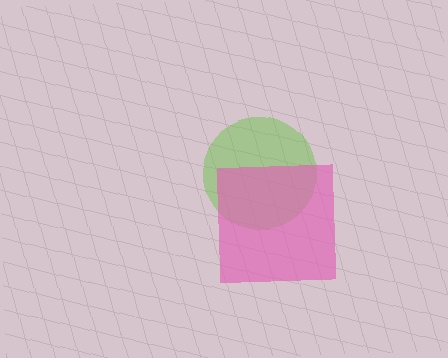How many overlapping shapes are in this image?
There are 2 overlapping shapes in the image.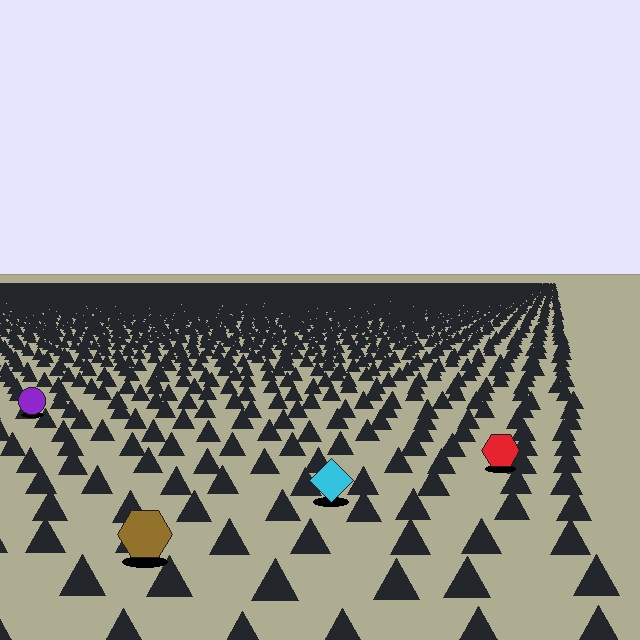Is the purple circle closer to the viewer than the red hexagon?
No. The red hexagon is closer — you can tell from the texture gradient: the ground texture is coarser near it.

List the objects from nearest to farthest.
From nearest to farthest: the brown hexagon, the cyan diamond, the red hexagon, the purple circle.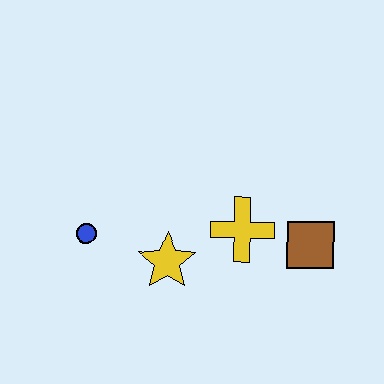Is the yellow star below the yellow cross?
Yes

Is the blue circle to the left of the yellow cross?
Yes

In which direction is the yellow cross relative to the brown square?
The yellow cross is to the left of the brown square.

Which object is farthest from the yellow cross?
The blue circle is farthest from the yellow cross.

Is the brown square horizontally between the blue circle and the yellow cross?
No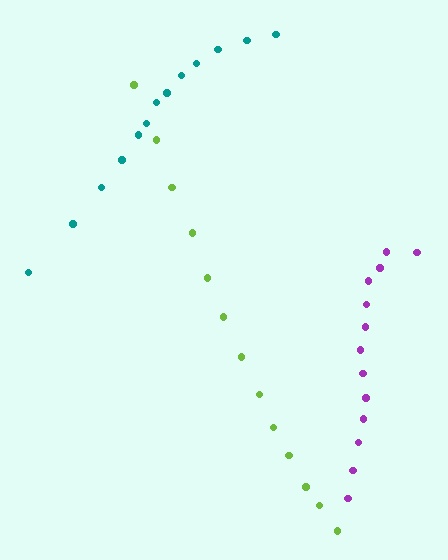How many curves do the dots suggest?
There are 3 distinct paths.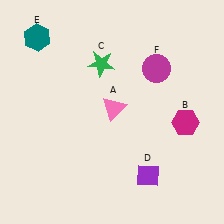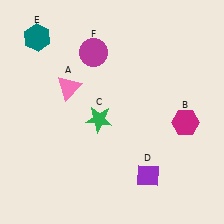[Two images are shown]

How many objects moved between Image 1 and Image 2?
3 objects moved between the two images.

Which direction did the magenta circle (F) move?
The magenta circle (F) moved left.